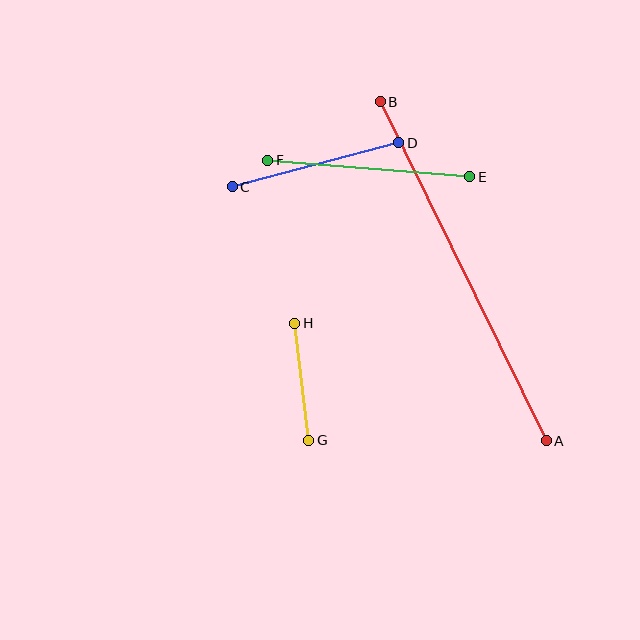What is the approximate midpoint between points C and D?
The midpoint is at approximately (315, 165) pixels.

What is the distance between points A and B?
The distance is approximately 378 pixels.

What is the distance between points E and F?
The distance is approximately 202 pixels.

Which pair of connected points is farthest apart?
Points A and B are farthest apart.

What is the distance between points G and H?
The distance is approximately 118 pixels.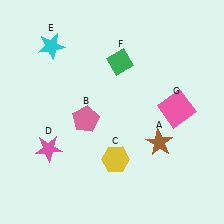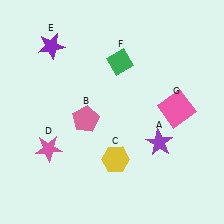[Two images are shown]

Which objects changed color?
A changed from brown to purple. E changed from cyan to purple.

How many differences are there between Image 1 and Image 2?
There are 2 differences between the two images.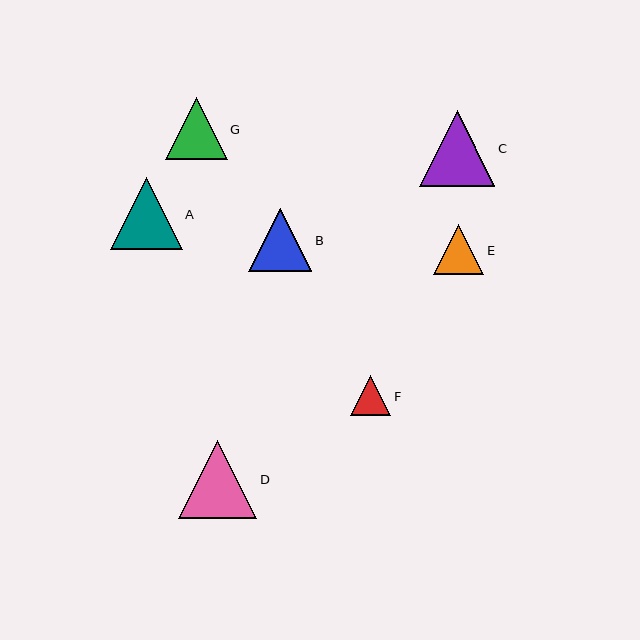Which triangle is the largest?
Triangle D is the largest with a size of approximately 78 pixels.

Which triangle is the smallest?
Triangle F is the smallest with a size of approximately 41 pixels.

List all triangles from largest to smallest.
From largest to smallest: D, C, A, B, G, E, F.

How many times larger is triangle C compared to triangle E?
Triangle C is approximately 1.5 times the size of triangle E.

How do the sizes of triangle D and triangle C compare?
Triangle D and triangle C are approximately the same size.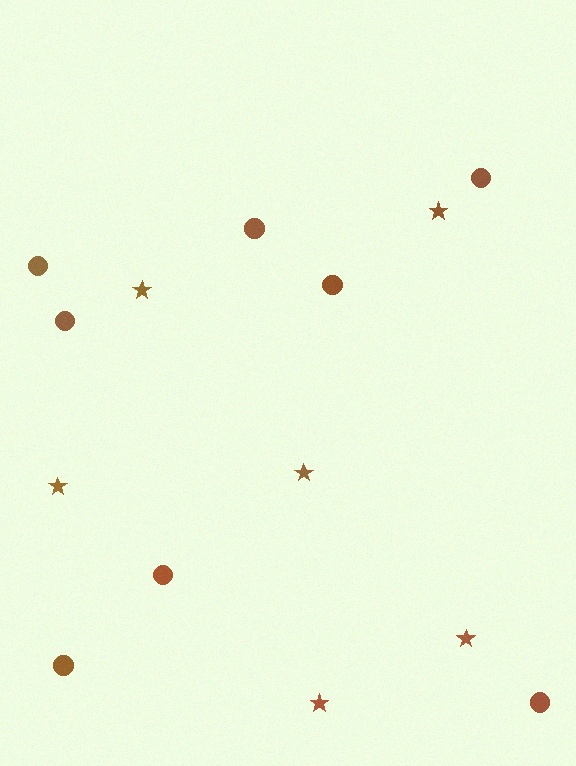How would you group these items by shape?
There are 2 groups: one group of stars (6) and one group of circles (8).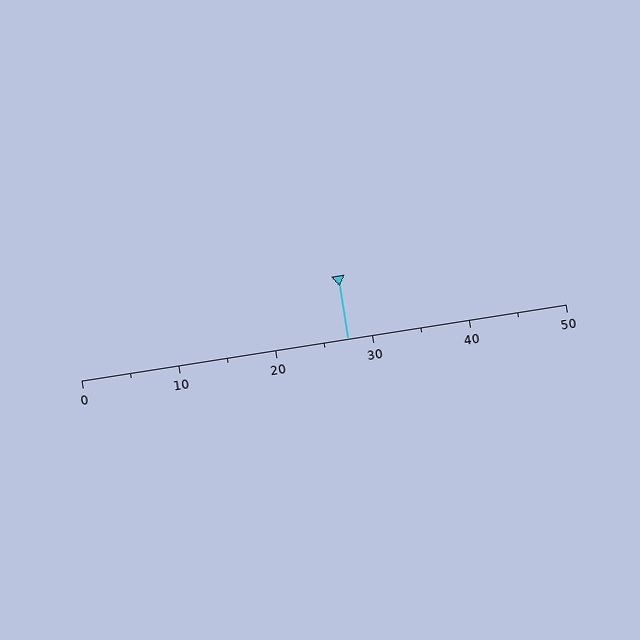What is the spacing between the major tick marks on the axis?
The major ticks are spaced 10 apart.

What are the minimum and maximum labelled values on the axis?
The axis runs from 0 to 50.